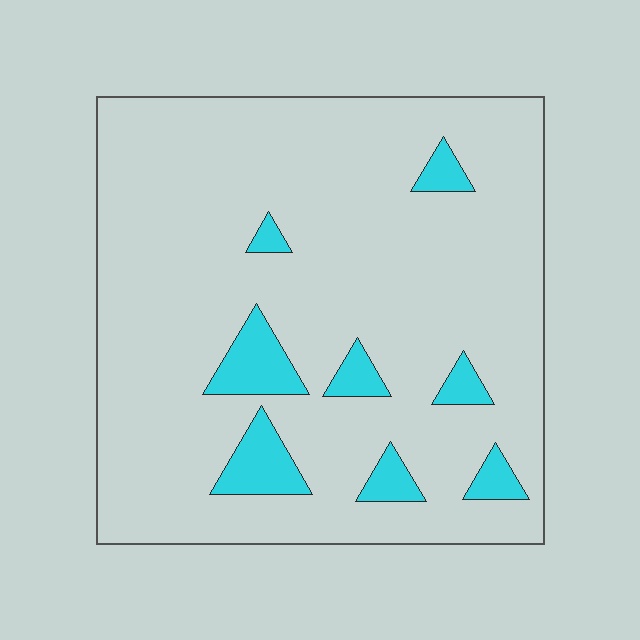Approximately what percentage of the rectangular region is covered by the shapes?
Approximately 10%.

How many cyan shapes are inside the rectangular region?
8.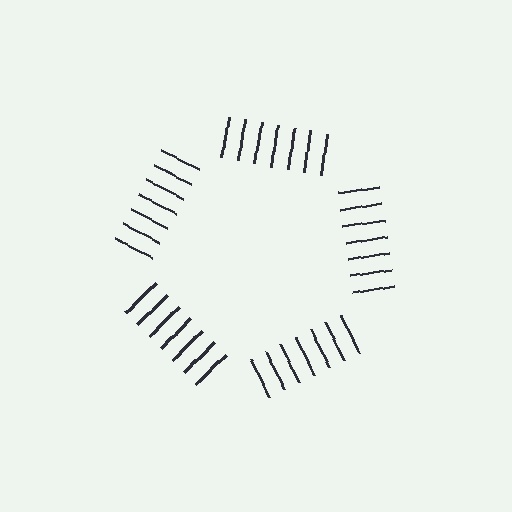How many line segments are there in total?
35 — 7 along each of the 5 edges.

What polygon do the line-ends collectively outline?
An illusory pentagon — the line segments terminate on its edges but no continuous stroke is drawn.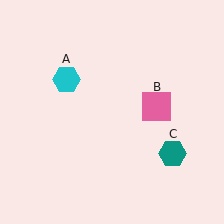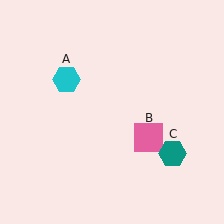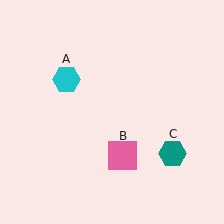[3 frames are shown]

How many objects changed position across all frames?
1 object changed position: pink square (object B).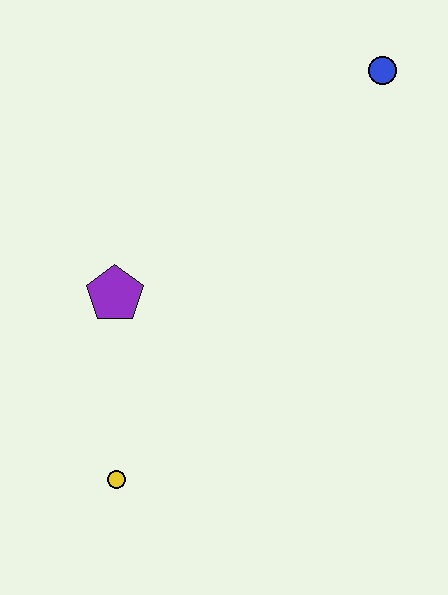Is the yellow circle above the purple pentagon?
No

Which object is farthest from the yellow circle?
The blue circle is farthest from the yellow circle.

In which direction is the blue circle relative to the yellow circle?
The blue circle is above the yellow circle.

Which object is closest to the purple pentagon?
The yellow circle is closest to the purple pentagon.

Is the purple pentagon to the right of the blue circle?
No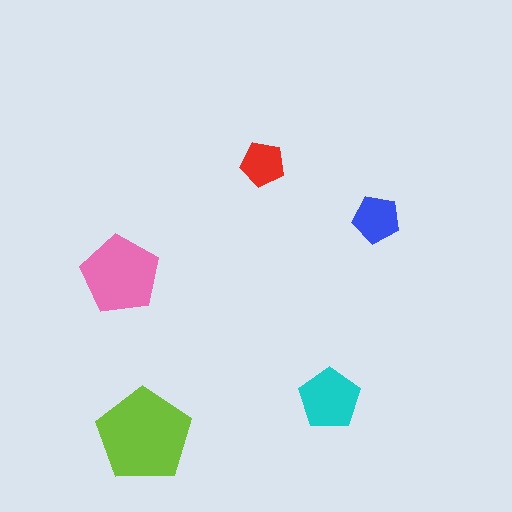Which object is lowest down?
The lime pentagon is bottommost.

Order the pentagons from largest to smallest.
the lime one, the pink one, the cyan one, the blue one, the red one.